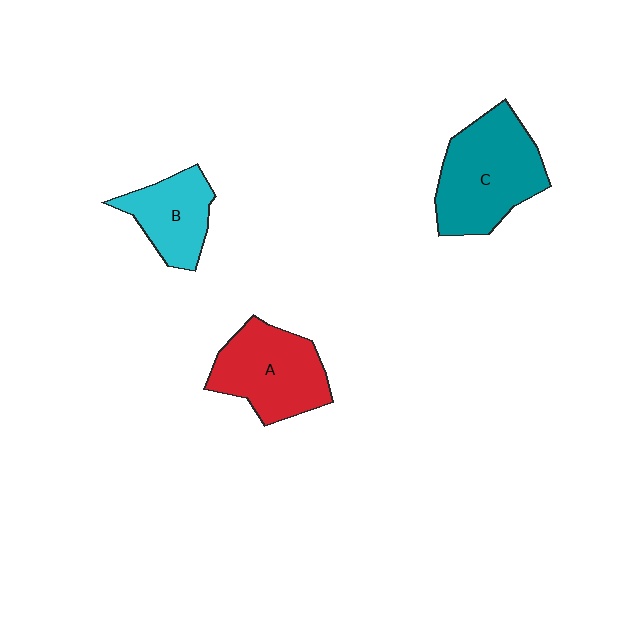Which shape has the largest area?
Shape C (teal).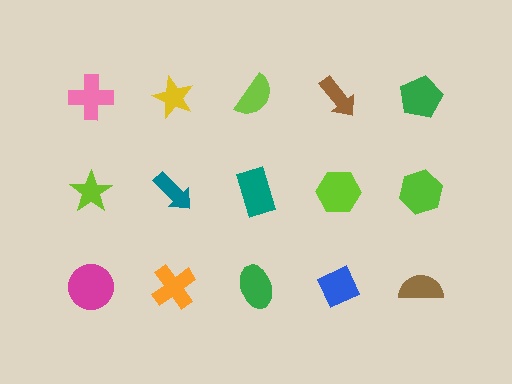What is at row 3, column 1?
A magenta circle.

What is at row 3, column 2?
An orange cross.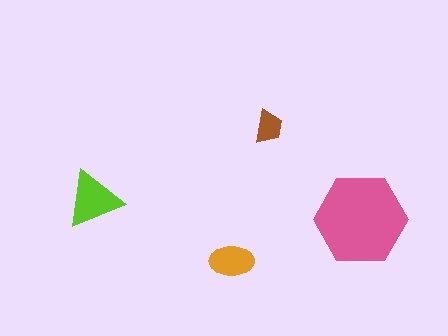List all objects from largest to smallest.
The pink hexagon, the lime triangle, the orange ellipse, the brown trapezoid.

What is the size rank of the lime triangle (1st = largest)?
2nd.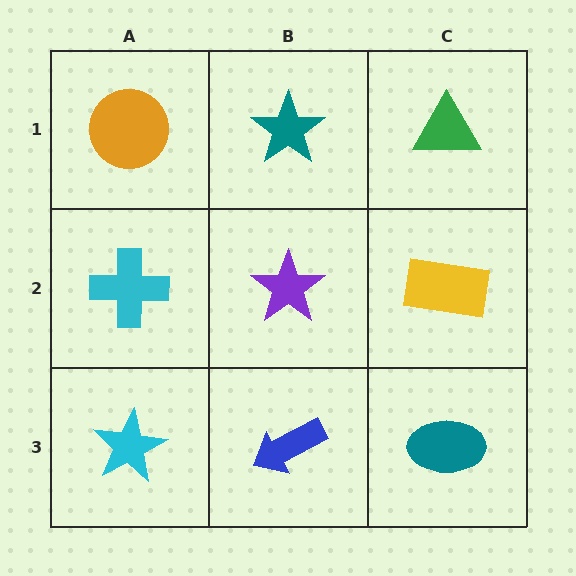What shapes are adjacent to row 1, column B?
A purple star (row 2, column B), an orange circle (row 1, column A), a green triangle (row 1, column C).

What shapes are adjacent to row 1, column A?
A cyan cross (row 2, column A), a teal star (row 1, column B).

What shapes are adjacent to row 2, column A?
An orange circle (row 1, column A), a cyan star (row 3, column A), a purple star (row 2, column B).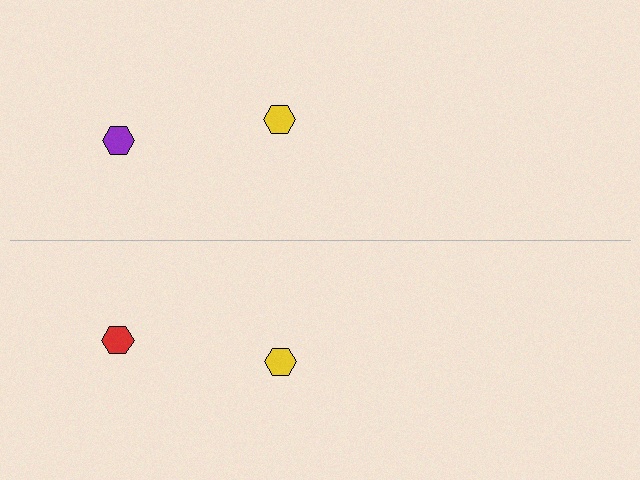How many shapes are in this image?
There are 4 shapes in this image.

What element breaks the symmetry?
The red hexagon on the bottom side breaks the symmetry — its mirror counterpart is purple.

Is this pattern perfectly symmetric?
No, the pattern is not perfectly symmetric. The red hexagon on the bottom side breaks the symmetry — its mirror counterpart is purple.